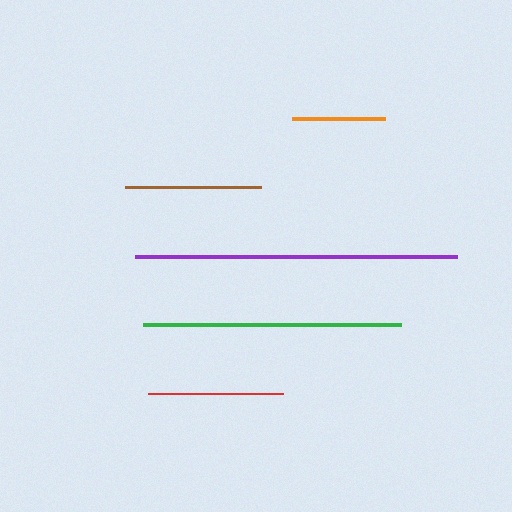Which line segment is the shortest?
The orange line is the shortest at approximately 93 pixels.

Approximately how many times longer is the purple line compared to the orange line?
The purple line is approximately 3.4 times the length of the orange line.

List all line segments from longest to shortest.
From longest to shortest: purple, green, brown, red, orange.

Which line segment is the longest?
The purple line is the longest at approximately 322 pixels.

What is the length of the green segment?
The green segment is approximately 258 pixels long.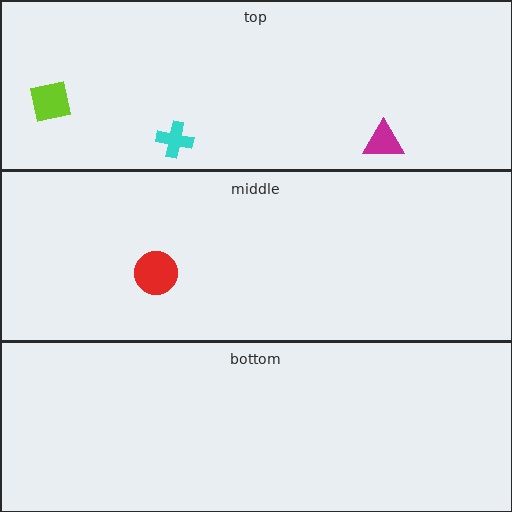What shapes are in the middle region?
The red circle.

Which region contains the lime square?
The top region.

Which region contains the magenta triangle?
The top region.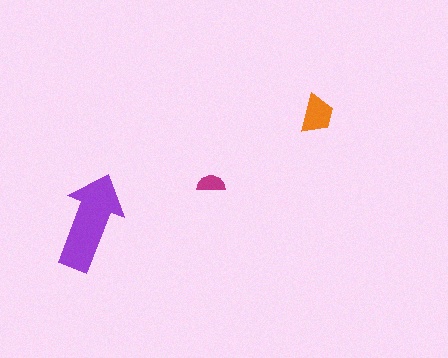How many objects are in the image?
There are 3 objects in the image.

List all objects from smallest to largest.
The magenta semicircle, the orange trapezoid, the purple arrow.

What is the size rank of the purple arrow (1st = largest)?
1st.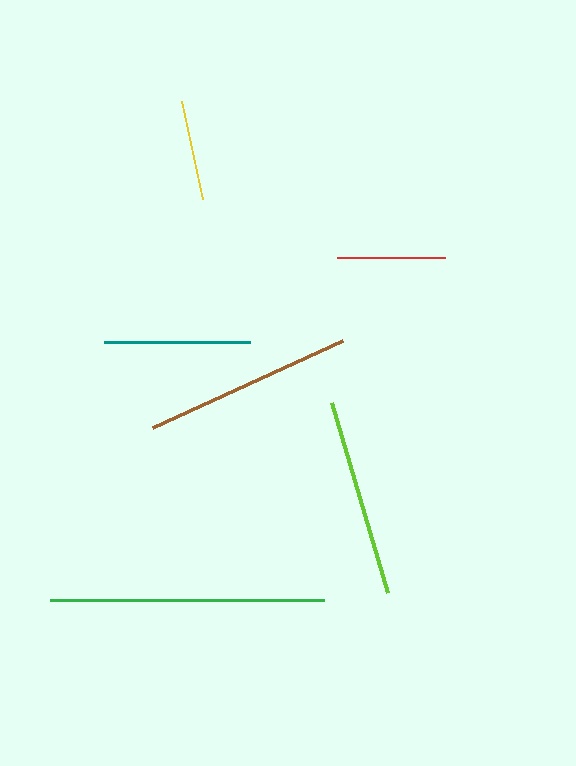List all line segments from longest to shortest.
From longest to shortest: green, brown, lime, teal, red, yellow.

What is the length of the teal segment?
The teal segment is approximately 147 pixels long.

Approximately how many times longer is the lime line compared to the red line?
The lime line is approximately 1.9 times the length of the red line.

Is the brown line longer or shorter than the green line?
The green line is longer than the brown line.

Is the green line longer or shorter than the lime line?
The green line is longer than the lime line.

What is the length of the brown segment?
The brown segment is approximately 209 pixels long.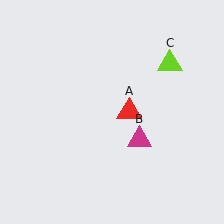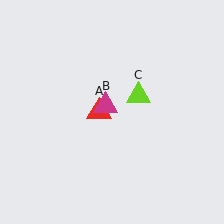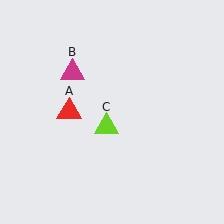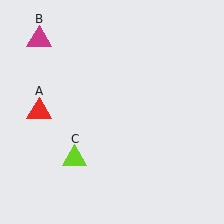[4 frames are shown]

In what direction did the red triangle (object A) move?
The red triangle (object A) moved left.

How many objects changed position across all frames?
3 objects changed position: red triangle (object A), magenta triangle (object B), lime triangle (object C).